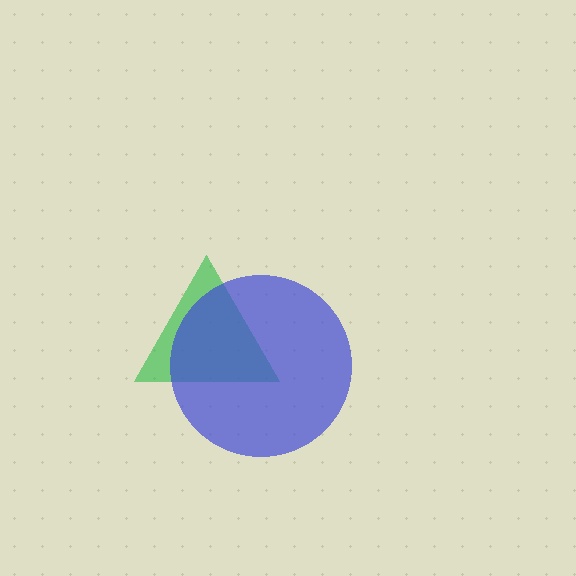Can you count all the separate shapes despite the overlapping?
Yes, there are 2 separate shapes.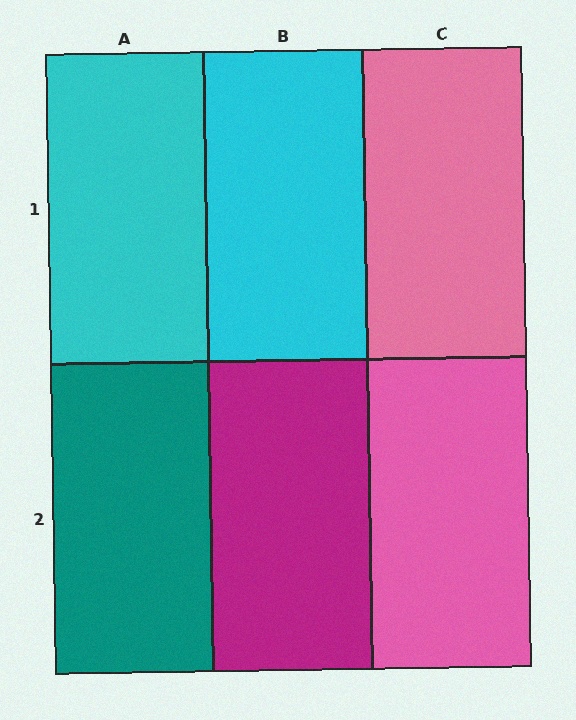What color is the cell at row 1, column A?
Cyan.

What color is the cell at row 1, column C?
Pink.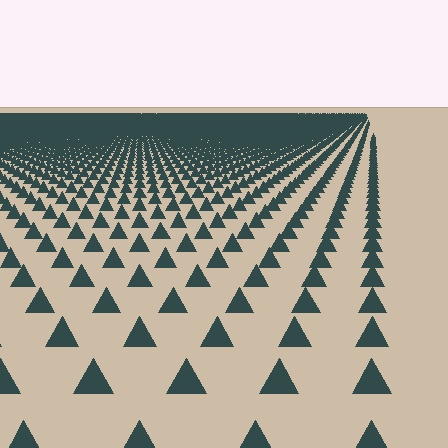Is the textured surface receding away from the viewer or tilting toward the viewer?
The surface is receding away from the viewer. Texture elements get smaller and denser toward the top.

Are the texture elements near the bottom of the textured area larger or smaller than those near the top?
Larger. Near the bottom, elements are closer to the viewer and appear at a bigger on-screen size.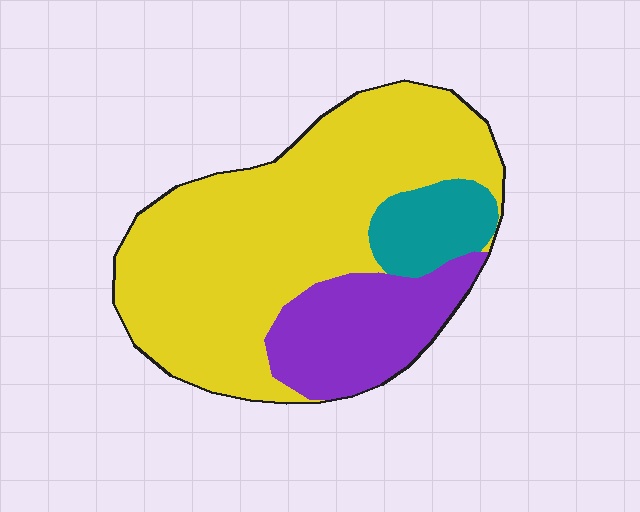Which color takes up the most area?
Yellow, at roughly 65%.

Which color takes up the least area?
Teal, at roughly 10%.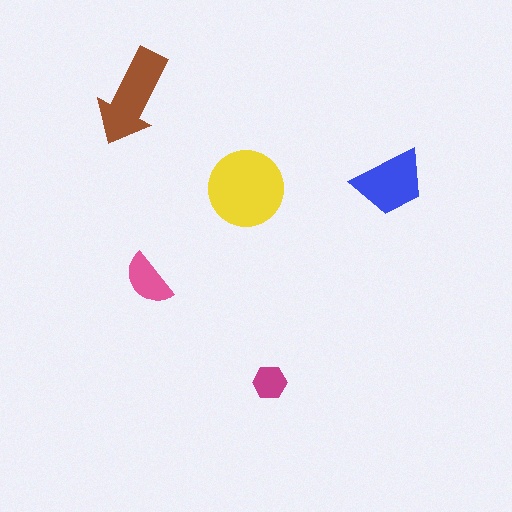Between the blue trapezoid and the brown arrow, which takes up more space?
The brown arrow.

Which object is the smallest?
The magenta hexagon.